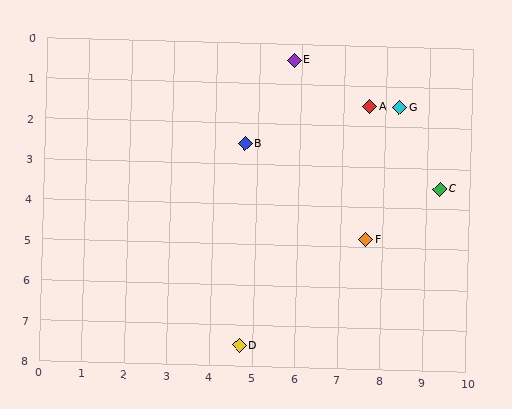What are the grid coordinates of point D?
Point D is at approximately (4.7, 7.5).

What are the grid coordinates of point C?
Point C is at approximately (9.3, 3.5).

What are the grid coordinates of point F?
Point F is at approximately (7.6, 4.8).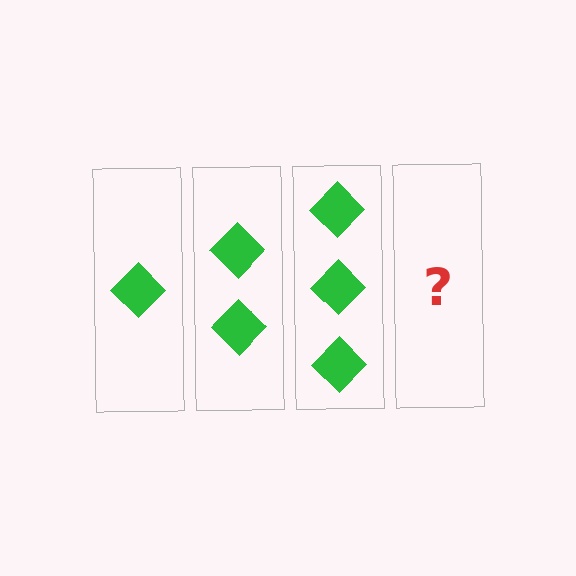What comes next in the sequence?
The next element should be 4 diamonds.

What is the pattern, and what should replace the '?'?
The pattern is that each step adds one more diamond. The '?' should be 4 diamonds.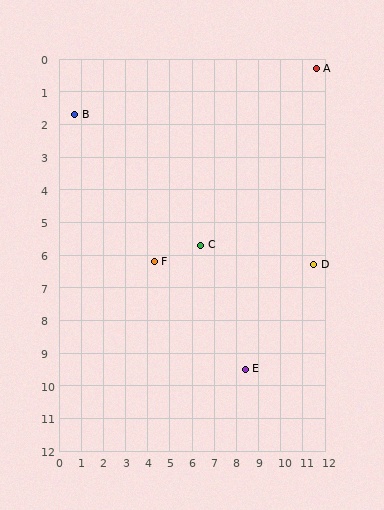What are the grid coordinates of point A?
Point A is at approximately (11.6, 0.3).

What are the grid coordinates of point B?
Point B is at approximately (0.7, 1.7).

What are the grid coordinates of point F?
Point F is at approximately (4.3, 6.2).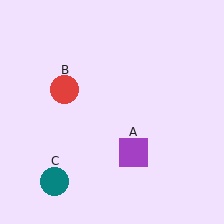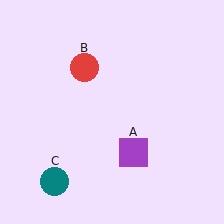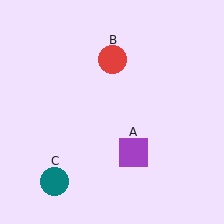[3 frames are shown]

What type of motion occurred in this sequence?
The red circle (object B) rotated clockwise around the center of the scene.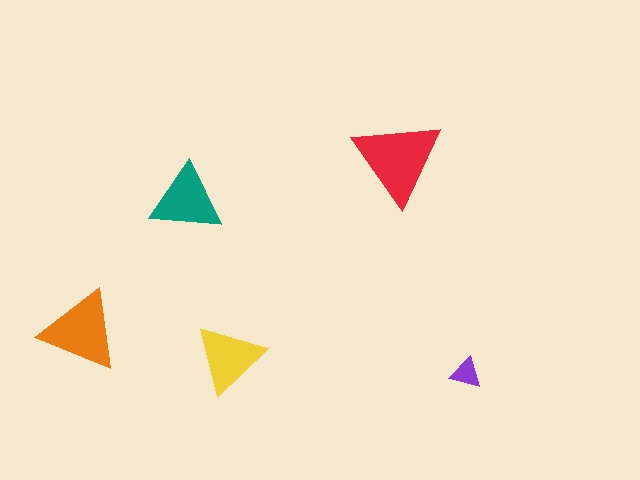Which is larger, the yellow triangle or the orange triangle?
The orange one.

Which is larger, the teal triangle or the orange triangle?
The orange one.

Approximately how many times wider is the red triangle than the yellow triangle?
About 1.5 times wider.